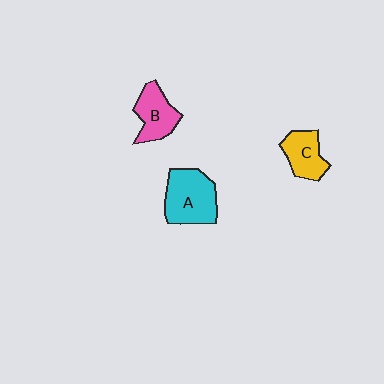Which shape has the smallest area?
Shape C (yellow).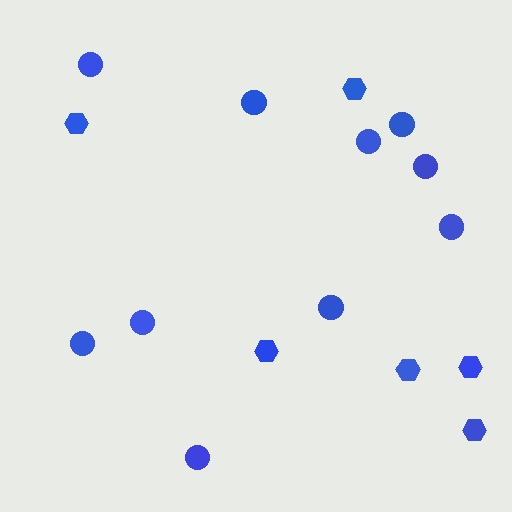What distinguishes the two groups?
There are 2 groups: one group of hexagons (6) and one group of circles (10).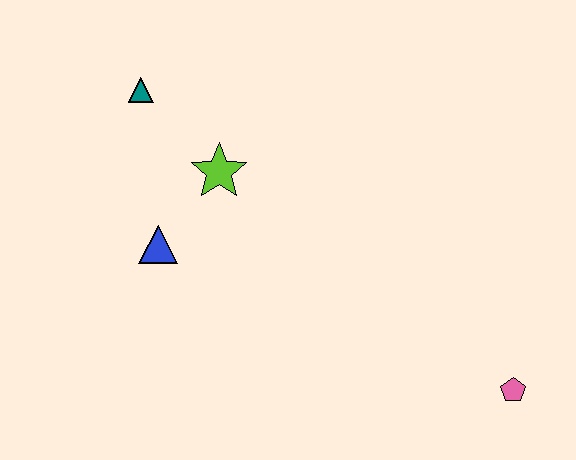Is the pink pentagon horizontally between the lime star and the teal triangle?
No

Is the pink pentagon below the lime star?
Yes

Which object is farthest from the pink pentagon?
The teal triangle is farthest from the pink pentagon.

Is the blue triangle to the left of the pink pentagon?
Yes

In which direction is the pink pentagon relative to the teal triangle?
The pink pentagon is to the right of the teal triangle.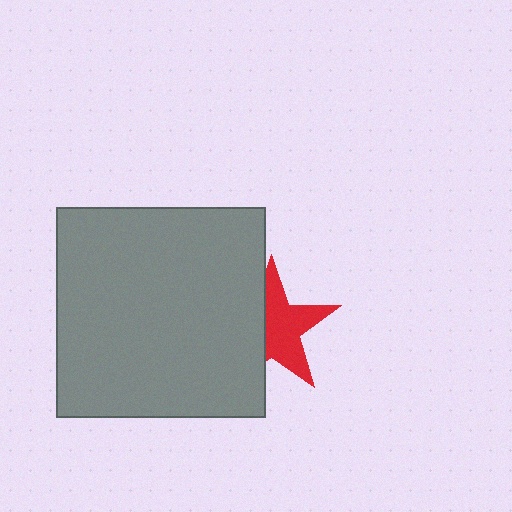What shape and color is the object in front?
The object in front is a gray square.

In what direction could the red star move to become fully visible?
The red star could move right. That would shift it out from behind the gray square entirely.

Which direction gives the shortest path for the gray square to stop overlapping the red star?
Moving left gives the shortest separation.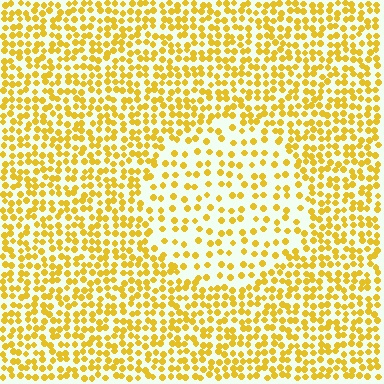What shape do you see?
I see a circle.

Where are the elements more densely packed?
The elements are more densely packed outside the circle boundary.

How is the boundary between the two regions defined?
The boundary is defined by a change in element density (approximately 2.0x ratio). All elements are the same color, size, and shape.